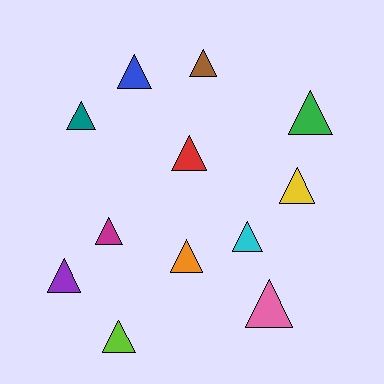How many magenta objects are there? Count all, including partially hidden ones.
There is 1 magenta object.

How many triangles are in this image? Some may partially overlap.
There are 12 triangles.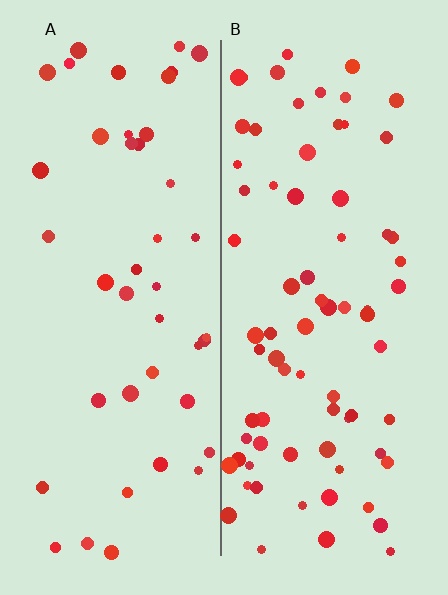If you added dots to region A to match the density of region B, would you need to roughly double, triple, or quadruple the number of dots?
Approximately double.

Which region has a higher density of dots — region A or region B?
B (the right).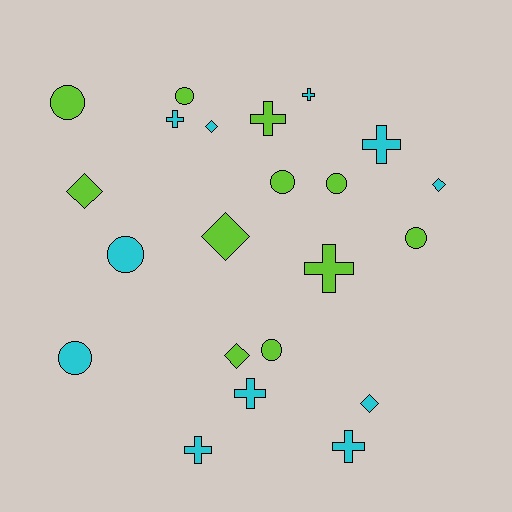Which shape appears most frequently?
Cross, with 8 objects.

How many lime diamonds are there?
There are 3 lime diamonds.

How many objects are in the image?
There are 22 objects.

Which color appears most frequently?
Lime, with 11 objects.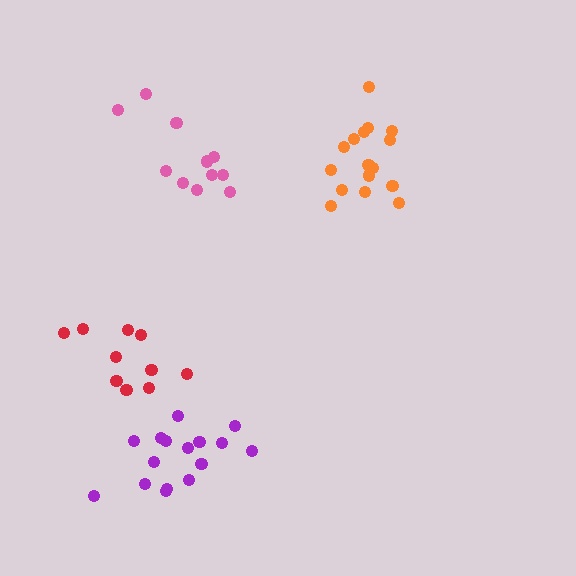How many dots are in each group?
Group 1: 10 dots, Group 2: 16 dots, Group 3: 11 dots, Group 4: 16 dots (53 total).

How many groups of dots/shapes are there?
There are 4 groups.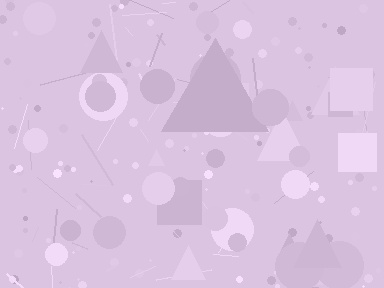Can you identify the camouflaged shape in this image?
The camouflaged shape is a triangle.